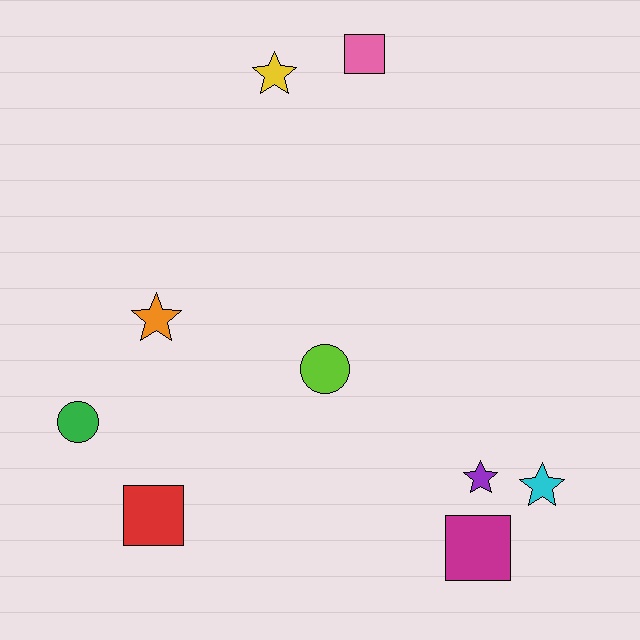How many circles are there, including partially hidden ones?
There are 2 circles.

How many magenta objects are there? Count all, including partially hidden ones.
There is 1 magenta object.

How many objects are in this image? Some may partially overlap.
There are 9 objects.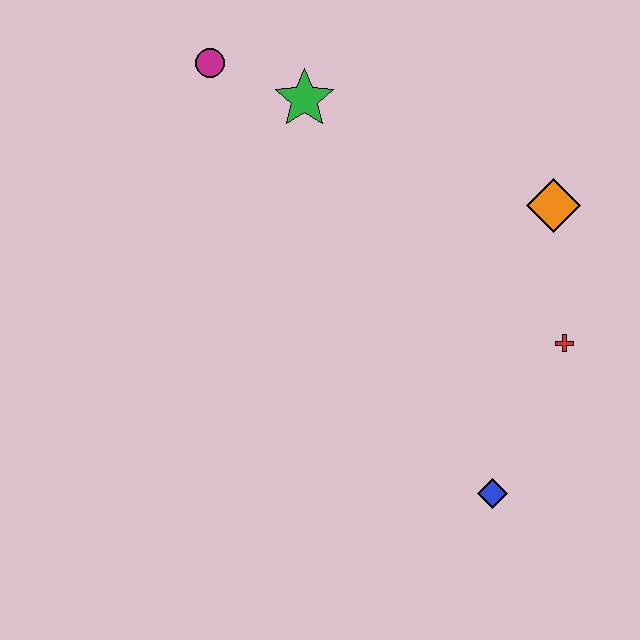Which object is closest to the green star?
The magenta circle is closest to the green star.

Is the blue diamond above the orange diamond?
No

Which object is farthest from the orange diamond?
The magenta circle is farthest from the orange diamond.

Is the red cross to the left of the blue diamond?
No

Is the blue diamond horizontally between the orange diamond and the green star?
Yes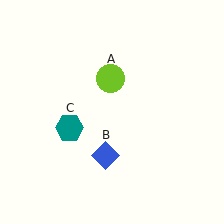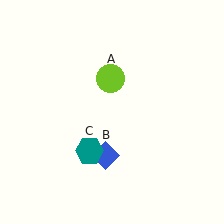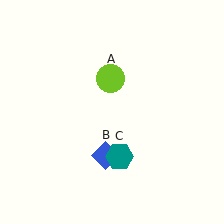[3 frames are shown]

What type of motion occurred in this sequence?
The teal hexagon (object C) rotated counterclockwise around the center of the scene.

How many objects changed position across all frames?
1 object changed position: teal hexagon (object C).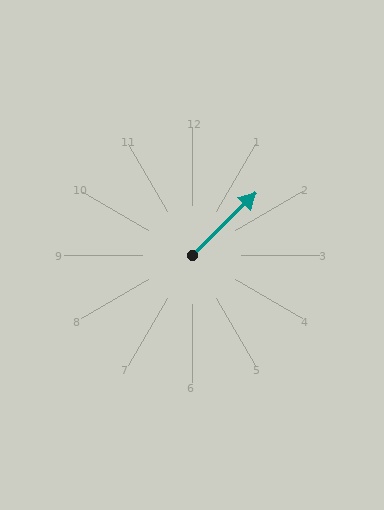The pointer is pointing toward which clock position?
Roughly 2 o'clock.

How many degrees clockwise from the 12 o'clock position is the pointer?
Approximately 45 degrees.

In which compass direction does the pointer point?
Northeast.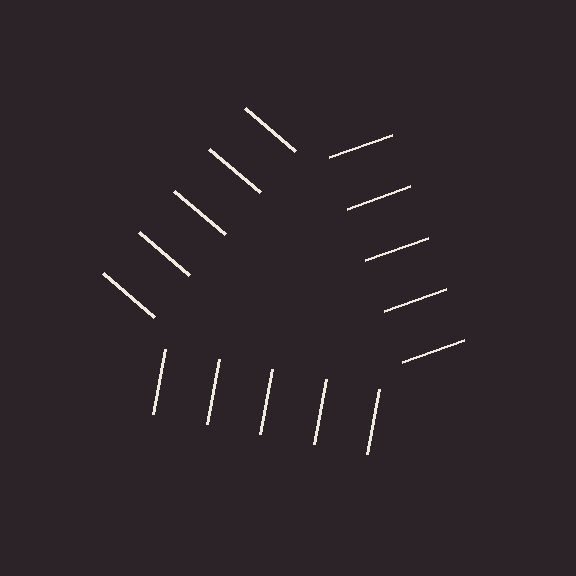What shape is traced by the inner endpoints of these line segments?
An illusory triangle — the line segments terminate on its edges but no continuous stroke is drawn.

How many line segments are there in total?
15 — 5 along each of the 3 edges.